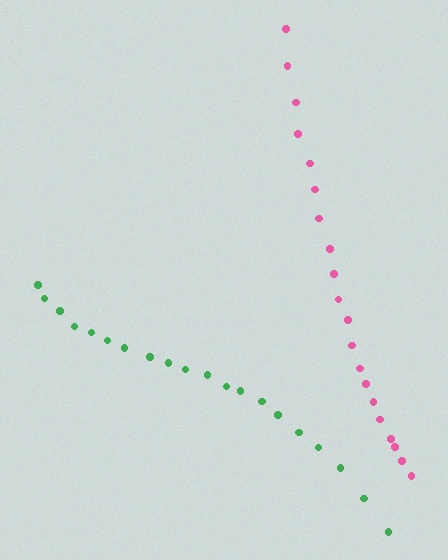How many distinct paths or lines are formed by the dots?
There are 2 distinct paths.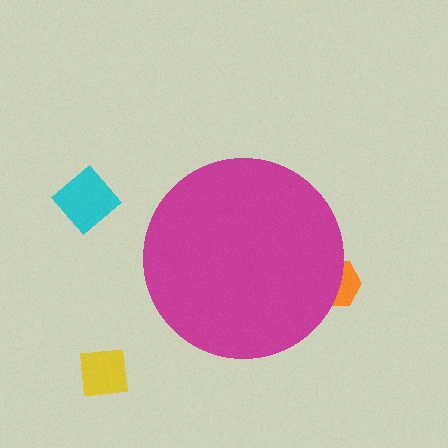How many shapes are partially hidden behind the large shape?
1 shape is partially hidden.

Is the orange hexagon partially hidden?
Yes, the orange hexagon is partially hidden behind the magenta circle.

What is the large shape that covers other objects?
A magenta circle.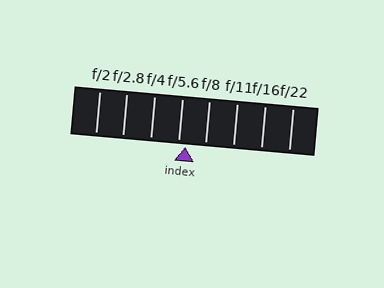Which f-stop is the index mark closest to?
The index mark is closest to f/5.6.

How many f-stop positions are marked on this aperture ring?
There are 8 f-stop positions marked.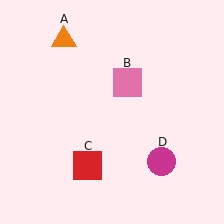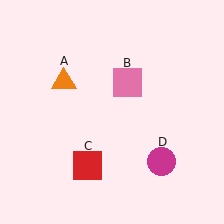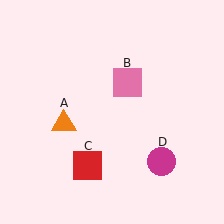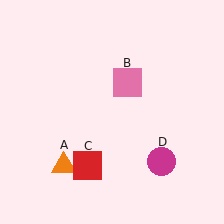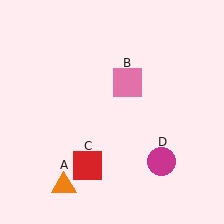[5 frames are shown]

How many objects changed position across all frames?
1 object changed position: orange triangle (object A).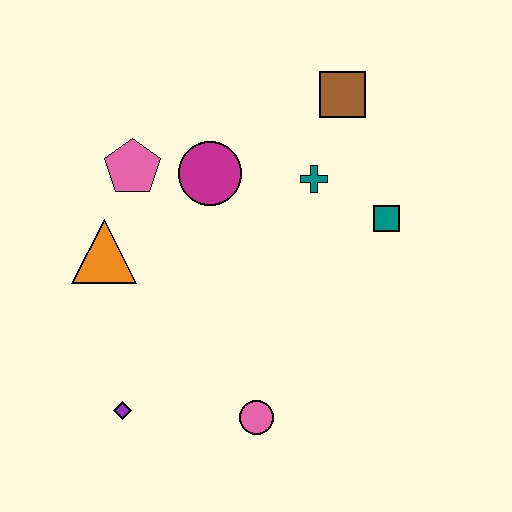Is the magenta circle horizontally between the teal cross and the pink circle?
No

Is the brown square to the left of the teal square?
Yes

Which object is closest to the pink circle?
The purple diamond is closest to the pink circle.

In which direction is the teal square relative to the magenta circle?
The teal square is to the right of the magenta circle.